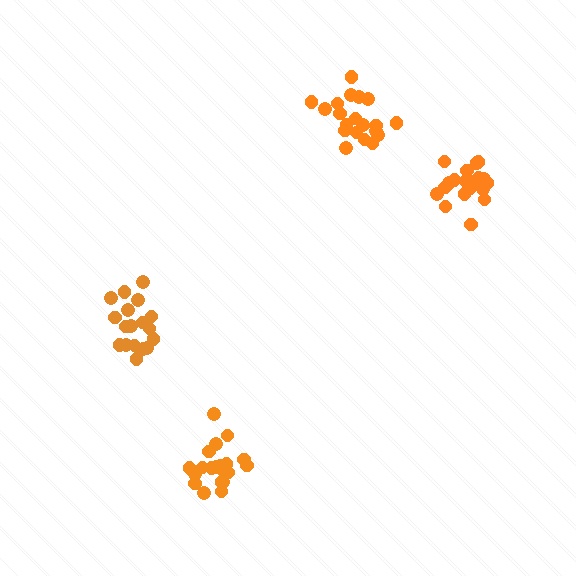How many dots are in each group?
Group 1: 20 dots, Group 2: 20 dots, Group 3: 18 dots, Group 4: 20 dots (78 total).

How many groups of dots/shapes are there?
There are 4 groups.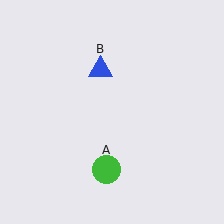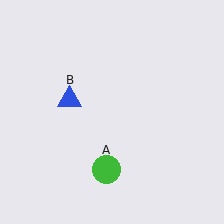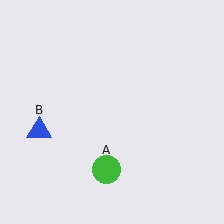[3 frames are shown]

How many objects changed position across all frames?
1 object changed position: blue triangle (object B).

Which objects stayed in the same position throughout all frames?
Green circle (object A) remained stationary.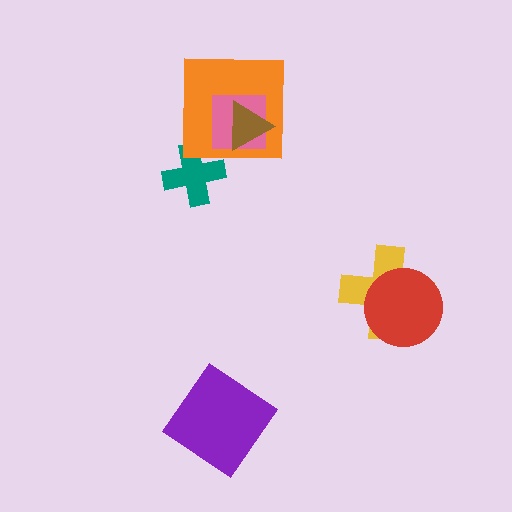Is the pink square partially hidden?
Yes, it is partially covered by another shape.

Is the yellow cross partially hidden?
Yes, it is partially covered by another shape.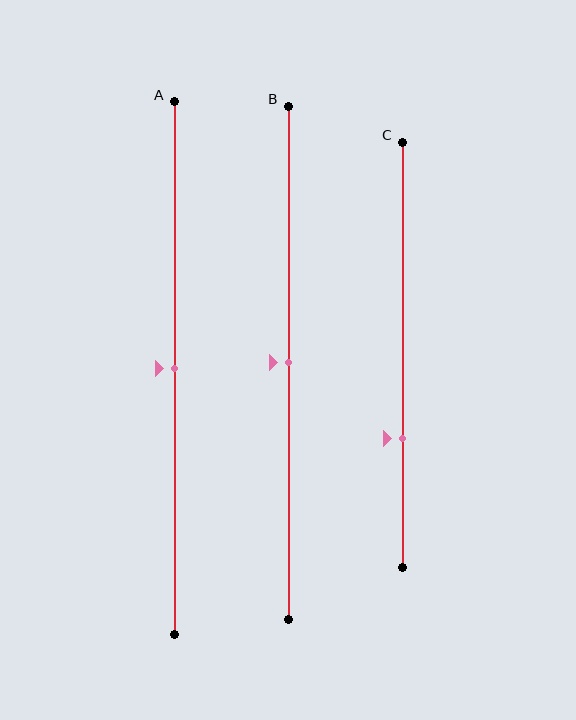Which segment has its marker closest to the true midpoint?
Segment A has its marker closest to the true midpoint.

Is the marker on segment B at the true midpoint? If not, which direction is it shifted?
Yes, the marker on segment B is at the true midpoint.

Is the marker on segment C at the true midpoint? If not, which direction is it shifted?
No, the marker on segment C is shifted downward by about 20% of the segment length.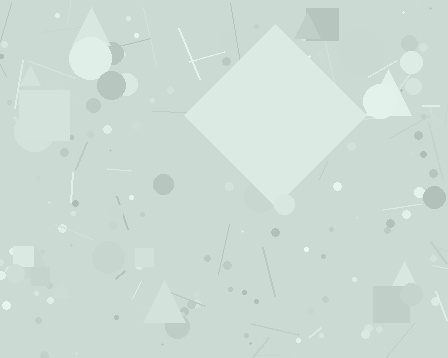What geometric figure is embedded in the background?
A diamond is embedded in the background.